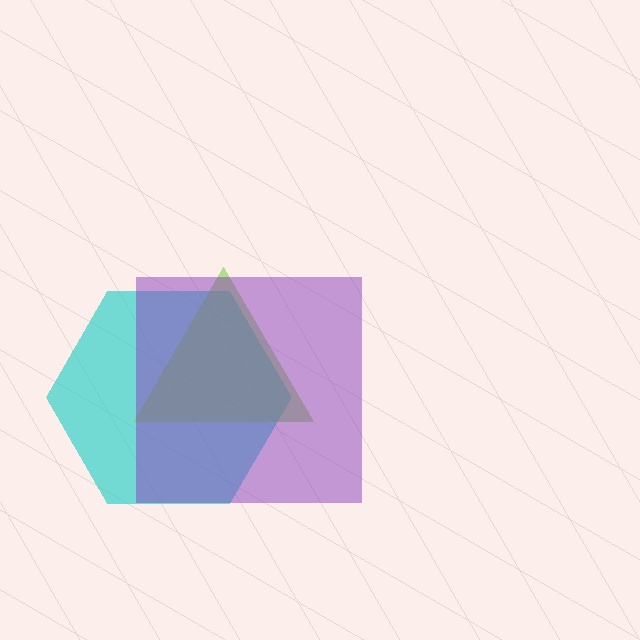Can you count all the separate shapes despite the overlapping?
Yes, there are 3 separate shapes.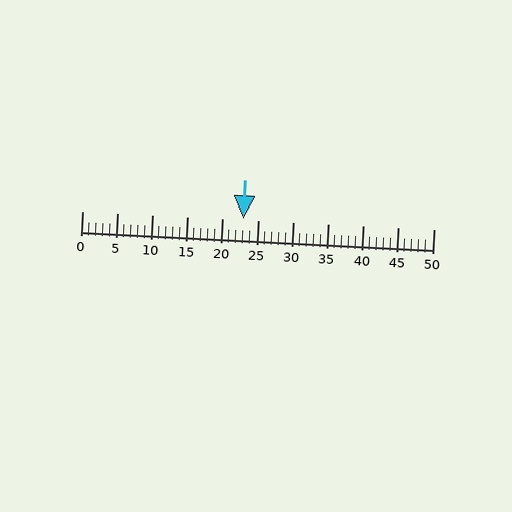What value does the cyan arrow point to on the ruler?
The cyan arrow points to approximately 23.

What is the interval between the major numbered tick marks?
The major tick marks are spaced 5 units apart.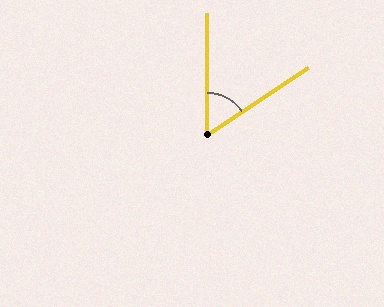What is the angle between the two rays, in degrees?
Approximately 56 degrees.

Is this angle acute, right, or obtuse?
It is acute.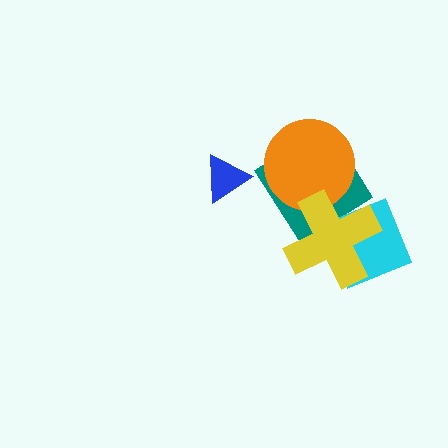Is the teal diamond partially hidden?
Yes, it is partially covered by another shape.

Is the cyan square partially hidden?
Yes, it is partially covered by another shape.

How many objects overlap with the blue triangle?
0 objects overlap with the blue triangle.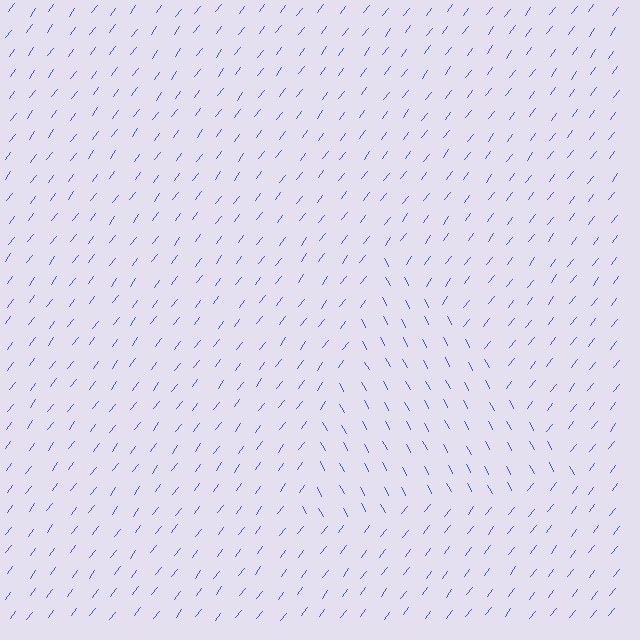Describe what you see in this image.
The image is filled with small blue line segments. A triangle region in the image has lines oriented differently from the surrounding lines, creating a visible texture boundary.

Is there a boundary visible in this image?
Yes, there is a texture boundary formed by a change in line orientation.